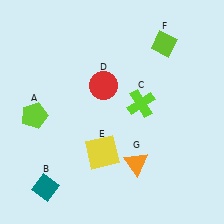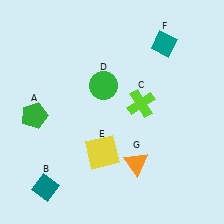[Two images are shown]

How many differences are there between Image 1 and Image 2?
There are 3 differences between the two images.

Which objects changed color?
A changed from lime to green. D changed from red to green. F changed from lime to teal.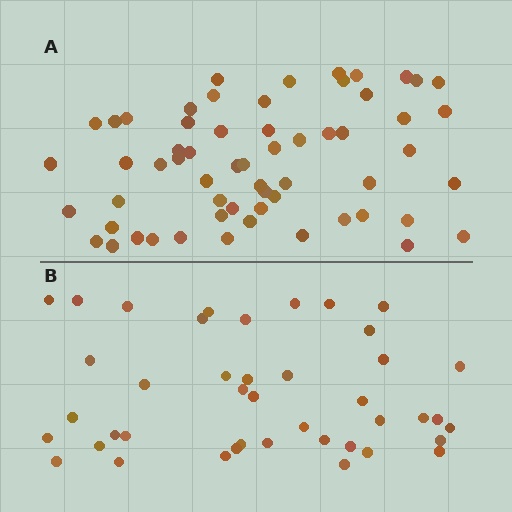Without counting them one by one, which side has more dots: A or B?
Region A (the top region) has more dots.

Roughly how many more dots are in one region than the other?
Region A has approximately 20 more dots than region B.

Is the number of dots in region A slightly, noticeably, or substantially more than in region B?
Region A has noticeably more, but not dramatically so. The ratio is roughly 1.4 to 1.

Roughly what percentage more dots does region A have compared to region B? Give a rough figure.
About 45% more.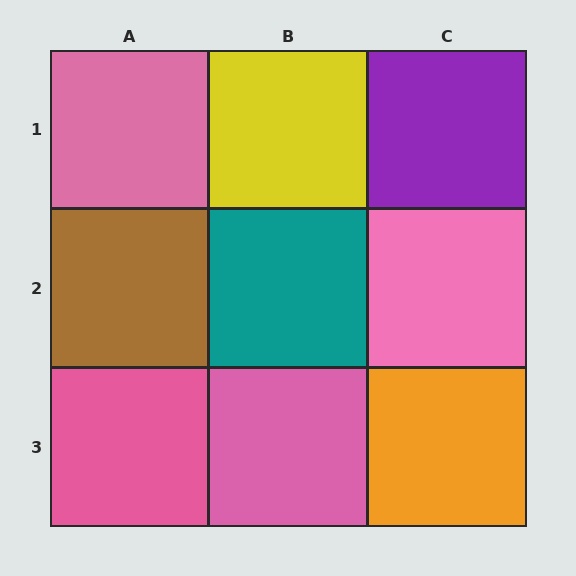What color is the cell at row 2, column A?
Brown.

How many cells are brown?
1 cell is brown.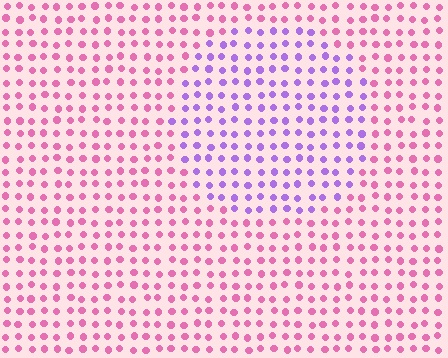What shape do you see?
I see a circle.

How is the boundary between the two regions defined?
The boundary is defined purely by a slight shift in hue (about 55 degrees). Spacing, size, and orientation are identical on both sides.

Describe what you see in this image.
The image is filled with small pink elements in a uniform arrangement. A circle-shaped region is visible where the elements are tinted to a slightly different hue, forming a subtle color boundary.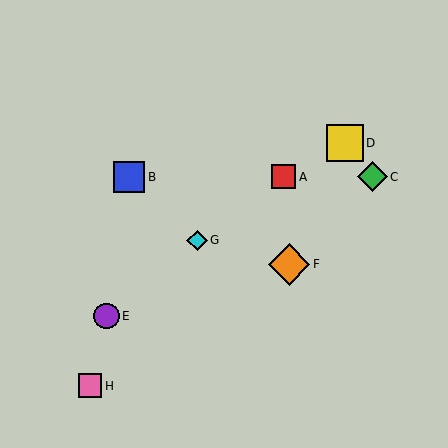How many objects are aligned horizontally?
3 objects (A, B, C) are aligned horizontally.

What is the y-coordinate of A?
Object A is at y≈177.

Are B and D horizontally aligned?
No, B is at y≈177 and D is at y≈143.